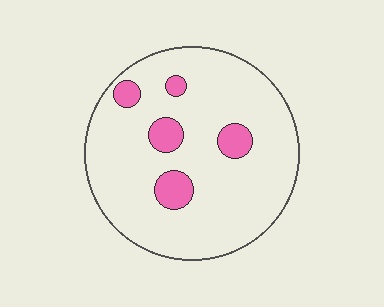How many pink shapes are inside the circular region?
5.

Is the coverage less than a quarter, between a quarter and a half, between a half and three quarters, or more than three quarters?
Less than a quarter.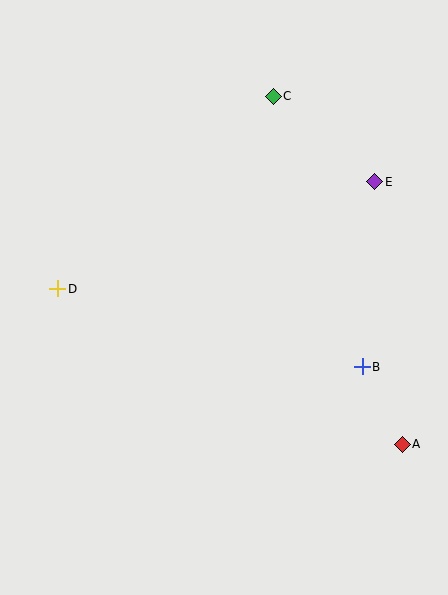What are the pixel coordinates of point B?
Point B is at (362, 367).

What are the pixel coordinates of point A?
Point A is at (402, 444).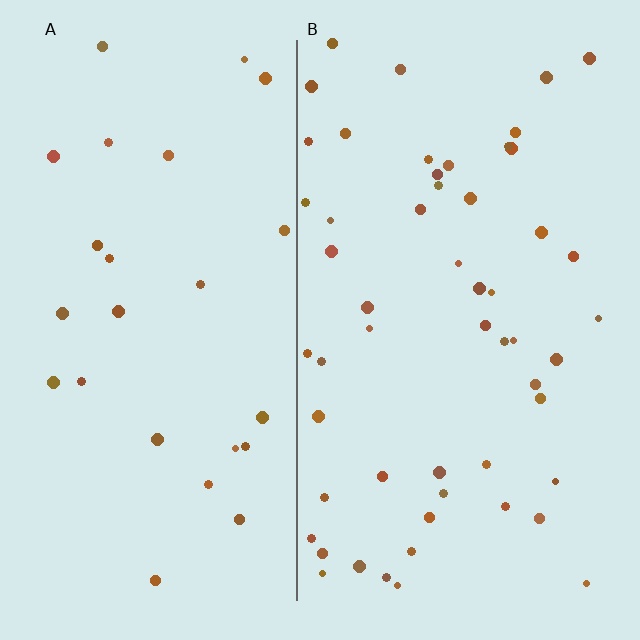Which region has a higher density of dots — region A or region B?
B (the right).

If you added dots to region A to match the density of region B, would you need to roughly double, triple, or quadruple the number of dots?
Approximately double.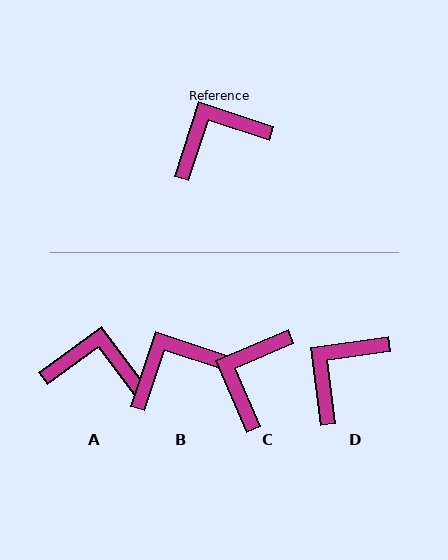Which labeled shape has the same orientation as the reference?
B.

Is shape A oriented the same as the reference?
No, it is off by about 35 degrees.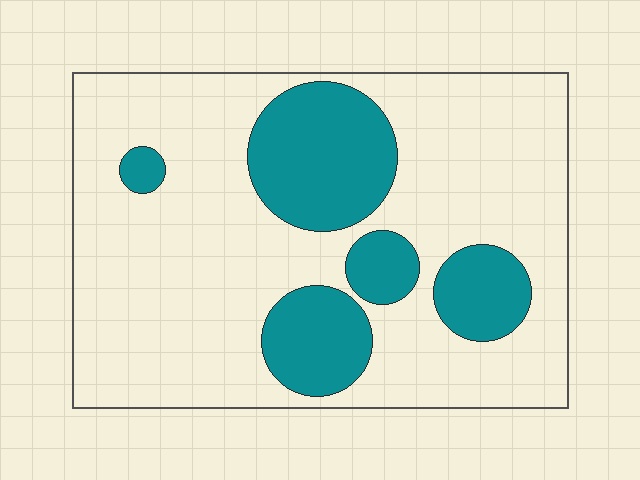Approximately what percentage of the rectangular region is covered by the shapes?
Approximately 25%.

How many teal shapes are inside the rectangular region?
5.